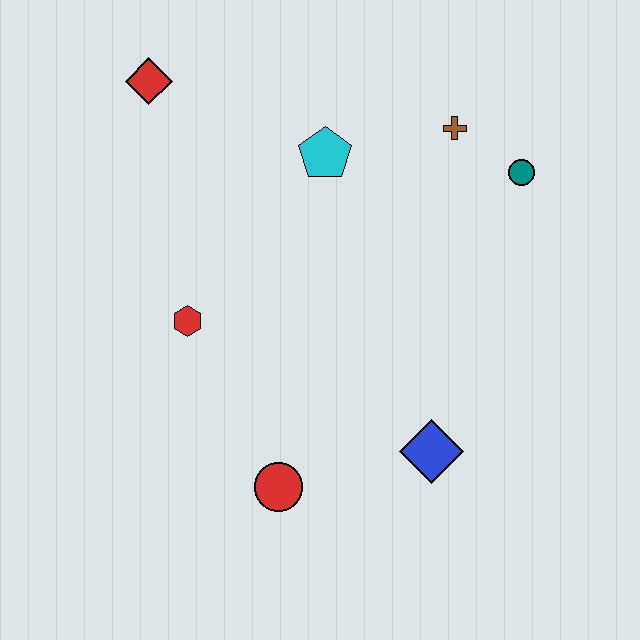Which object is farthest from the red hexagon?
The teal circle is farthest from the red hexagon.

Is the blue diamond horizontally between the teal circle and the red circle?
Yes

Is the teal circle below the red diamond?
Yes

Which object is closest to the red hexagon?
The red circle is closest to the red hexagon.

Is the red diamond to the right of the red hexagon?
No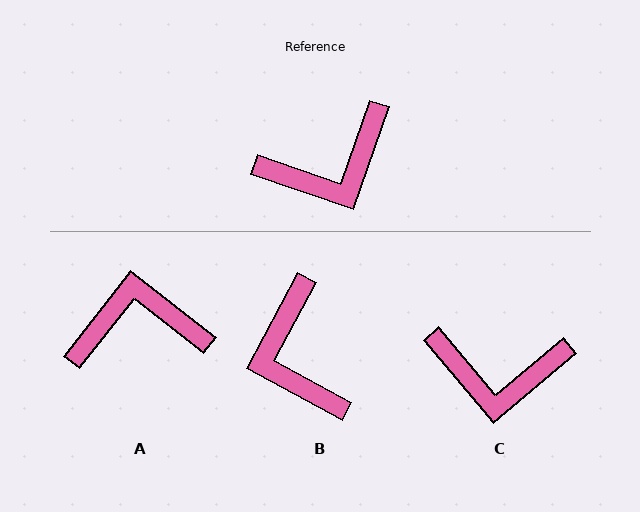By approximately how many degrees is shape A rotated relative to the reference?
Approximately 161 degrees counter-clockwise.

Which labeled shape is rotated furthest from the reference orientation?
A, about 161 degrees away.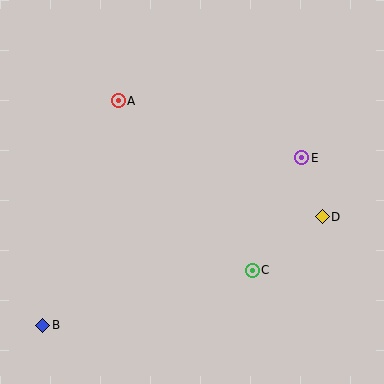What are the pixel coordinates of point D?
Point D is at (322, 217).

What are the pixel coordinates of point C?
Point C is at (252, 270).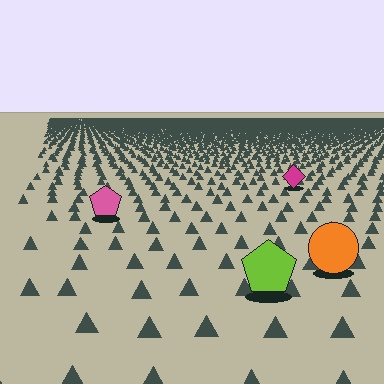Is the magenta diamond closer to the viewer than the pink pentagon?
No. The pink pentagon is closer — you can tell from the texture gradient: the ground texture is coarser near it.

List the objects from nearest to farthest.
From nearest to farthest: the lime pentagon, the orange circle, the pink pentagon, the magenta diamond.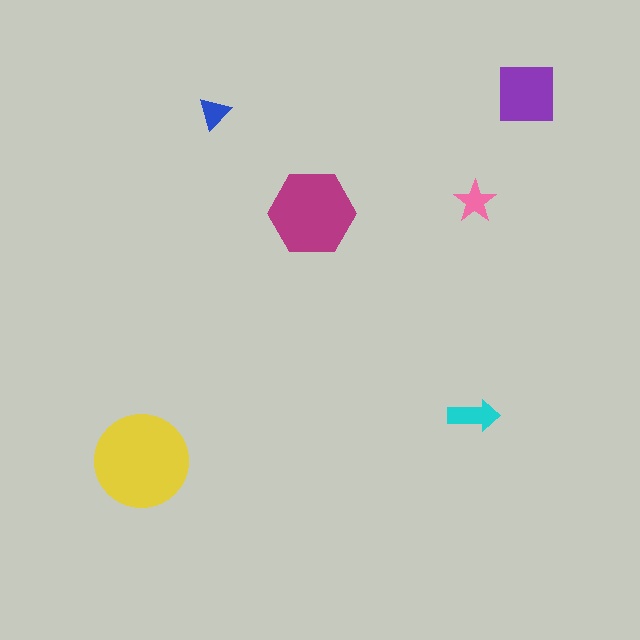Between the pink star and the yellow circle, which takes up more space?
The yellow circle.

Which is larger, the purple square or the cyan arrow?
The purple square.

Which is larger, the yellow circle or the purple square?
The yellow circle.